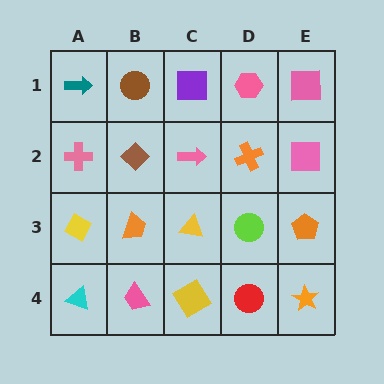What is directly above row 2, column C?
A purple square.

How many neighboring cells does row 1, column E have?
2.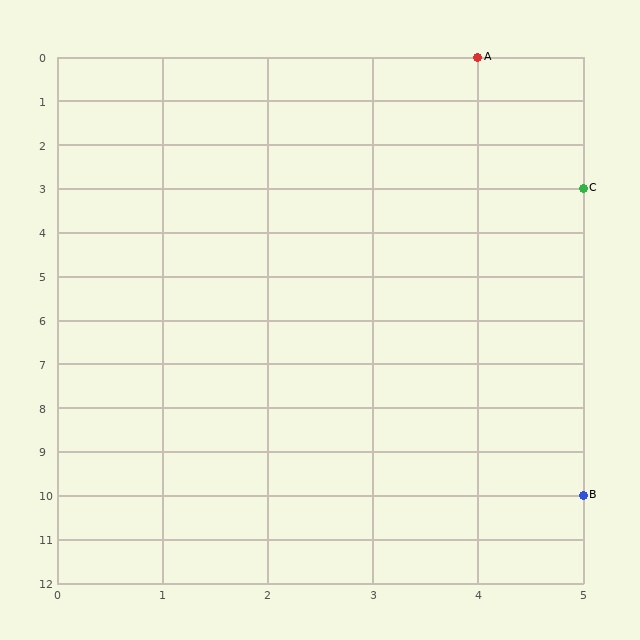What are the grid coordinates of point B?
Point B is at grid coordinates (5, 10).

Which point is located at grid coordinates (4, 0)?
Point A is at (4, 0).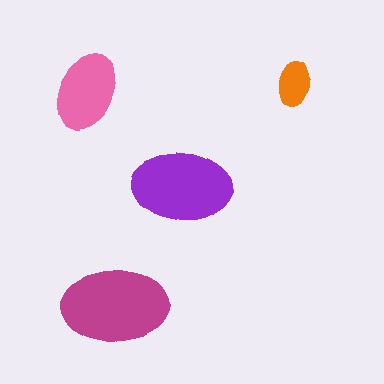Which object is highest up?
The orange ellipse is topmost.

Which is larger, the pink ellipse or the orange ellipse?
The pink one.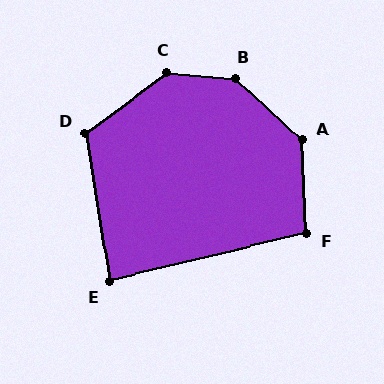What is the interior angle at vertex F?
Approximately 101 degrees (obtuse).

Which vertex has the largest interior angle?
B, at approximately 142 degrees.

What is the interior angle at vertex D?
Approximately 117 degrees (obtuse).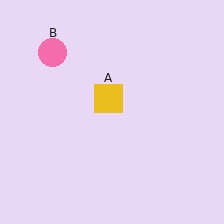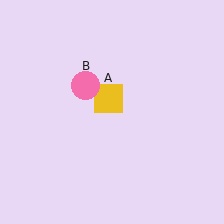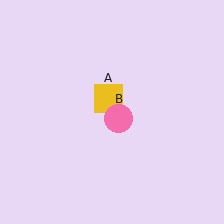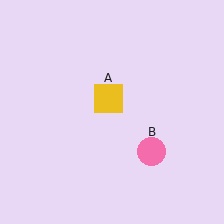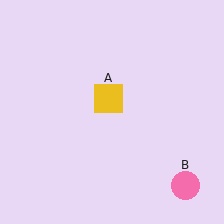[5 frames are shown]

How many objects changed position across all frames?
1 object changed position: pink circle (object B).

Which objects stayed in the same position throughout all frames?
Yellow square (object A) remained stationary.